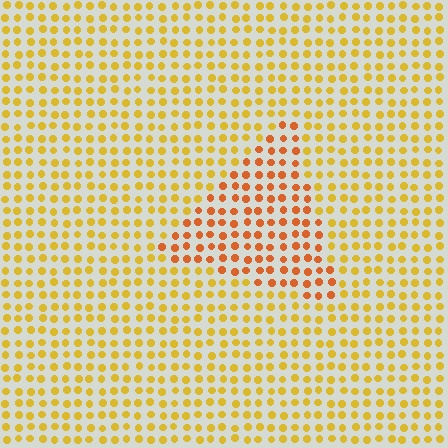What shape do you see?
I see a triangle.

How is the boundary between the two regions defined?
The boundary is defined purely by a slight shift in hue (about 30 degrees). Spacing, size, and orientation are identical on both sides.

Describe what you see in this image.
The image is filled with small yellow elements in a uniform arrangement. A triangle-shaped region is visible where the elements are tinted to a slightly different hue, forming a subtle color boundary.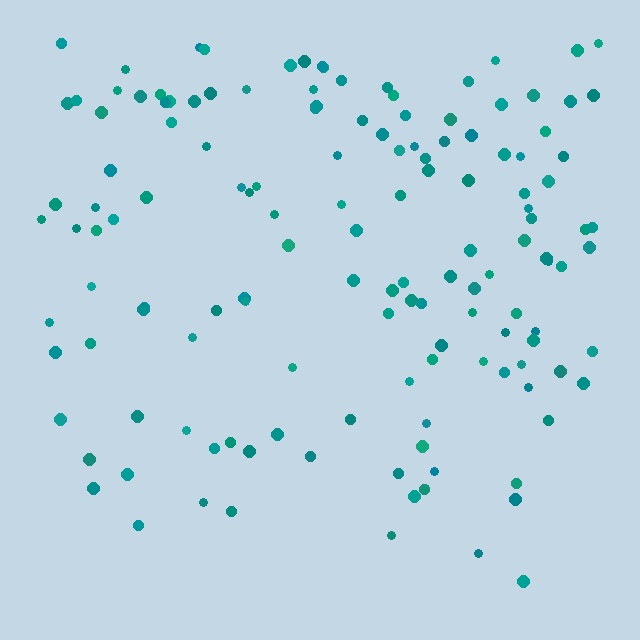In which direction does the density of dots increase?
From bottom to top, with the top side densest.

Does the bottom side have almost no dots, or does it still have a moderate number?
Still a moderate number, just noticeably fewer than the top.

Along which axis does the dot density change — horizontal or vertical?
Vertical.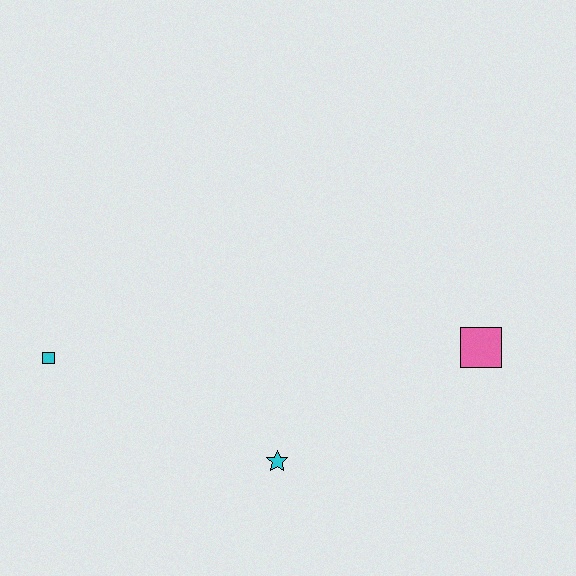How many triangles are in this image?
There are no triangles.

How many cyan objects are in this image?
There are 2 cyan objects.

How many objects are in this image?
There are 3 objects.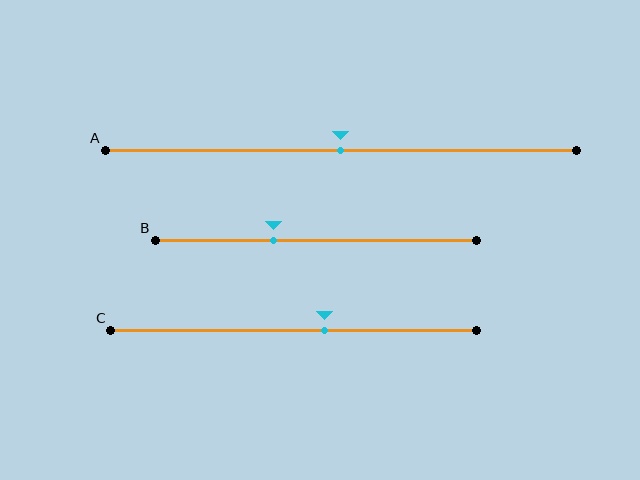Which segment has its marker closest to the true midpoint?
Segment A has its marker closest to the true midpoint.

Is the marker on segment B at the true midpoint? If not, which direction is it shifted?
No, the marker on segment B is shifted to the left by about 13% of the segment length.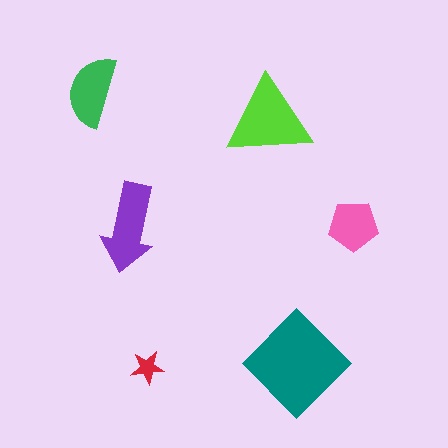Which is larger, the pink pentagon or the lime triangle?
The lime triangle.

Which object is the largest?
The teal diamond.